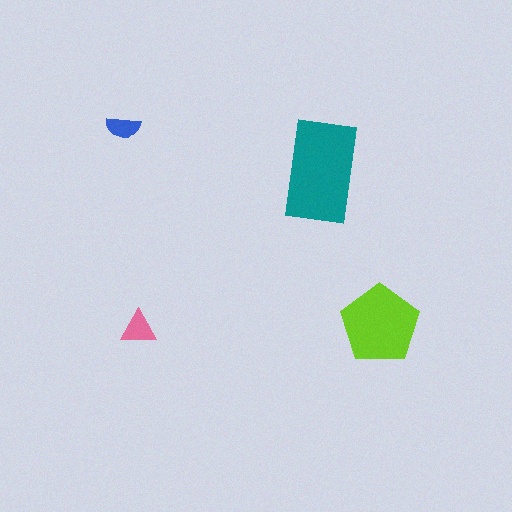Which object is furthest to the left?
The blue semicircle is leftmost.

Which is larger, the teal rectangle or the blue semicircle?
The teal rectangle.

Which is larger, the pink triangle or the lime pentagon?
The lime pentagon.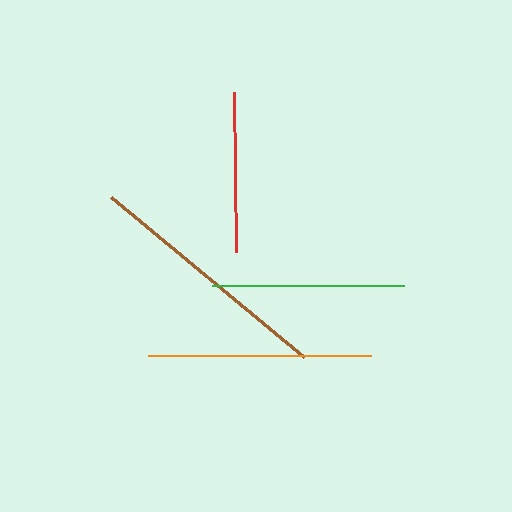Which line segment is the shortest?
The red line is the shortest at approximately 160 pixels.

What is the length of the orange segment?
The orange segment is approximately 223 pixels long.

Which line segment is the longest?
The brown line is the longest at approximately 250 pixels.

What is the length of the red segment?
The red segment is approximately 160 pixels long.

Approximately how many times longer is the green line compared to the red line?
The green line is approximately 1.2 times the length of the red line.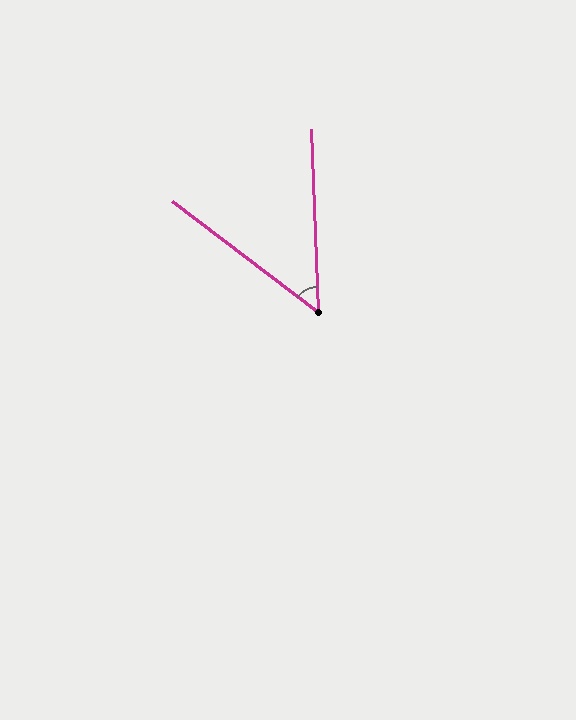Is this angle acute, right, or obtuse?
It is acute.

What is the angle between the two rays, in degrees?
Approximately 51 degrees.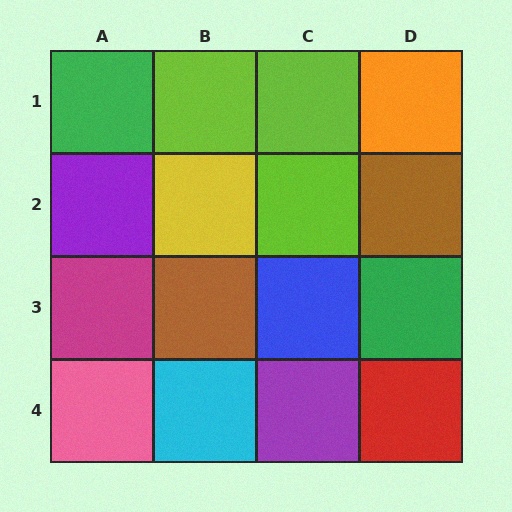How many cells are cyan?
1 cell is cyan.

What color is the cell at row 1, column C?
Lime.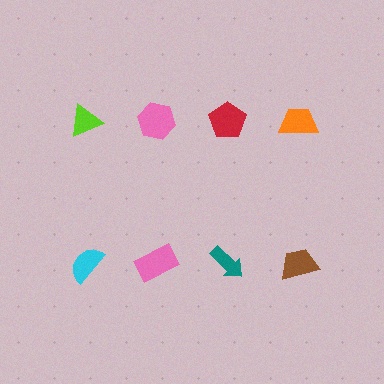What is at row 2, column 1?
A cyan semicircle.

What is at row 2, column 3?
A teal arrow.